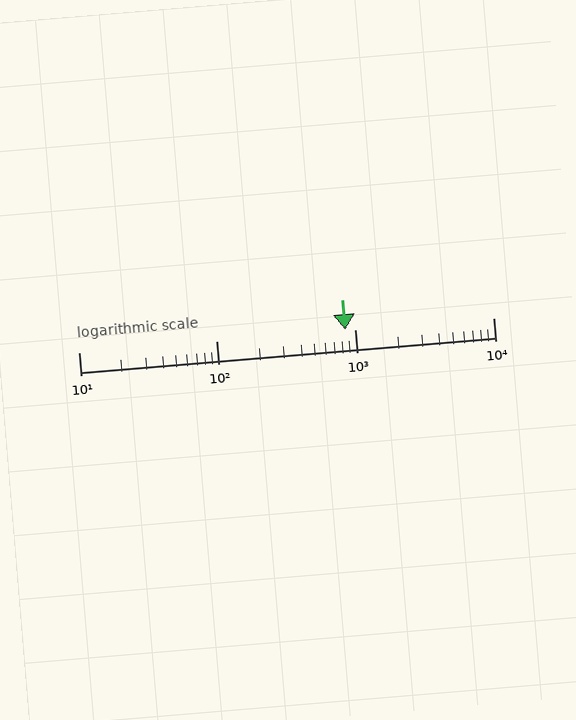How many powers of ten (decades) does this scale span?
The scale spans 3 decades, from 10 to 10000.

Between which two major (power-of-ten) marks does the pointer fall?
The pointer is between 100 and 1000.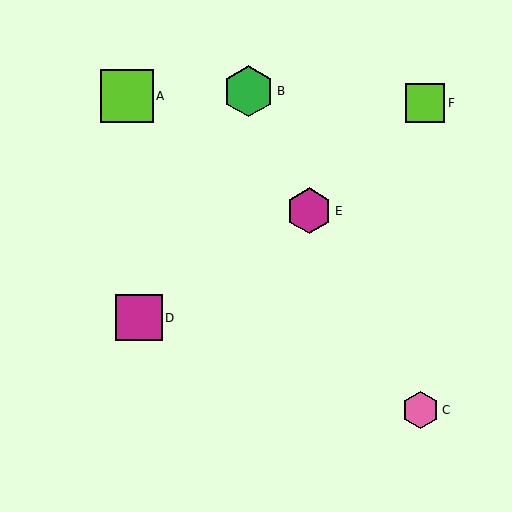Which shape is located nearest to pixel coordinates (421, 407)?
The pink hexagon (labeled C) at (420, 410) is nearest to that location.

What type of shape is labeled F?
Shape F is a lime square.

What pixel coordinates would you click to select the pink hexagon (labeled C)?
Click at (420, 410) to select the pink hexagon C.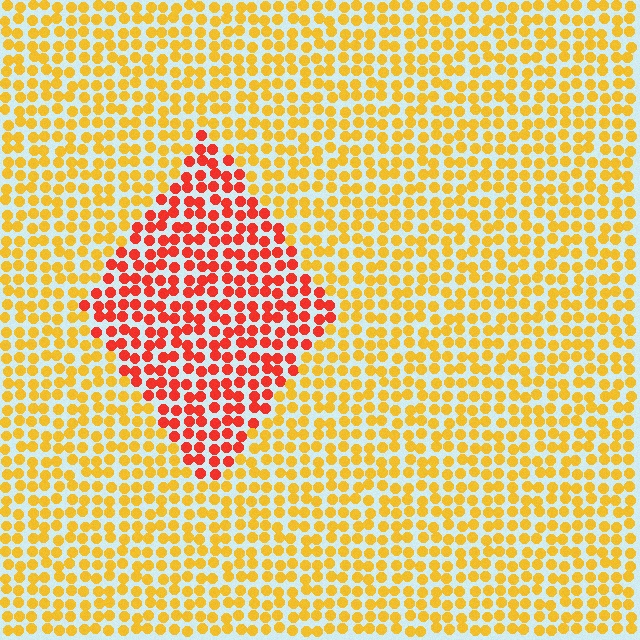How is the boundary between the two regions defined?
The boundary is defined purely by a slight shift in hue (about 43 degrees). Spacing, size, and orientation are identical on both sides.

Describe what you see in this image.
The image is filled with small yellow elements in a uniform arrangement. A diamond-shaped region is visible where the elements are tinted to a slightly different hue, forming a subtle color boundary.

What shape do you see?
I see a diamond.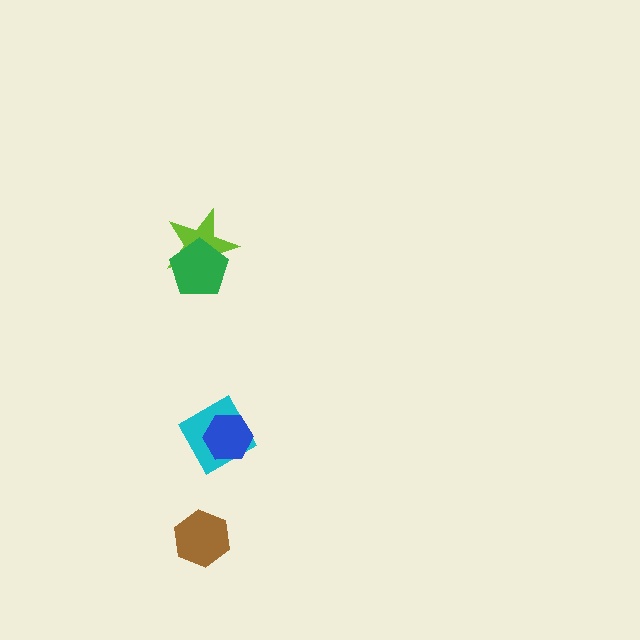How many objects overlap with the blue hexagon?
1 object overlaps with the blue hexagon.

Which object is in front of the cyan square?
The blue hexagon is in front of the cyan square.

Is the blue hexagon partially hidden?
No, no other shape covers it.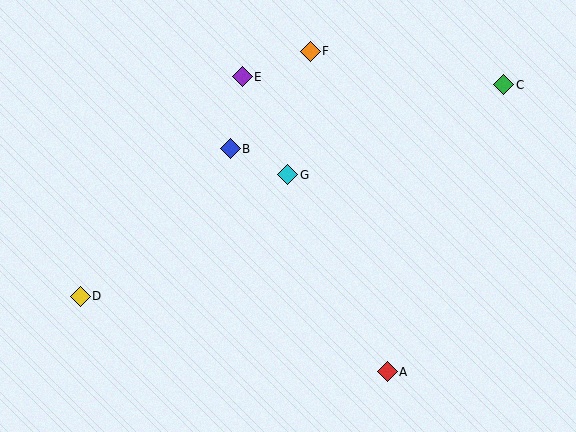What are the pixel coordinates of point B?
Point B is at (230, 149).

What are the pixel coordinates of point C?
Point C is at (504, 85).